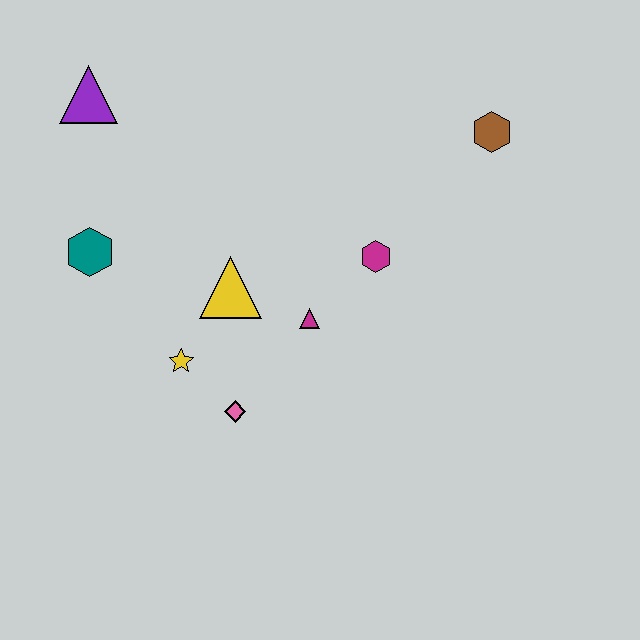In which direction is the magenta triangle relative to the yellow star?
The magenta triangle is to the right of the yellow star.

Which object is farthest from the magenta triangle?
The purple triangle is farthest from the magenta triangle.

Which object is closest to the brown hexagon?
The magenta hexagon is closest to the brown hexagon.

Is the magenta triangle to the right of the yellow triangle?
Yes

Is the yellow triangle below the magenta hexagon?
Yes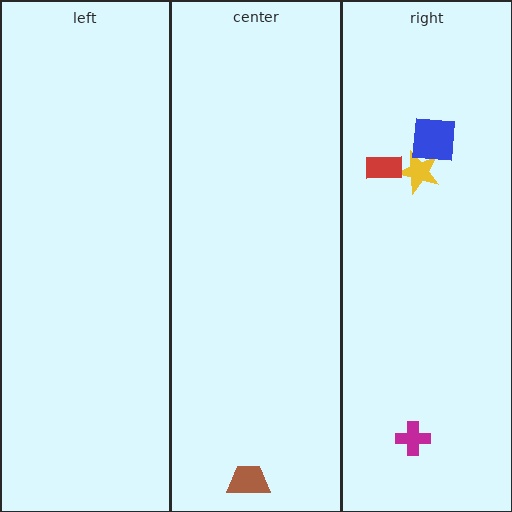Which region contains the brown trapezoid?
The center region.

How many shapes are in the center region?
1.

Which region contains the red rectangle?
The right region.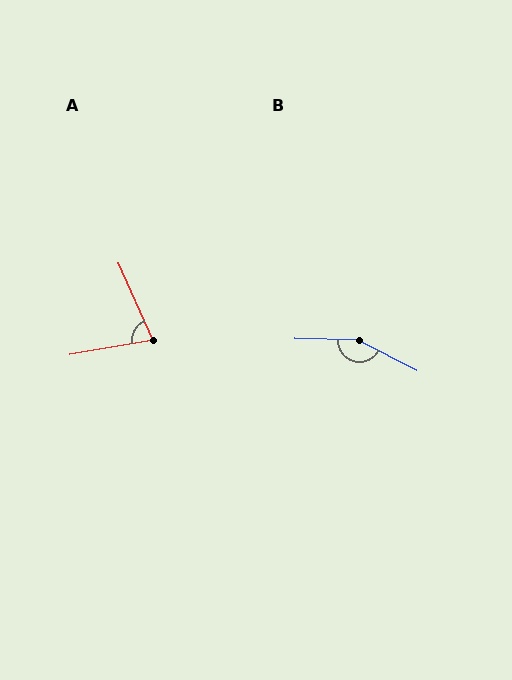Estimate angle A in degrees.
Approximately 76 degrees.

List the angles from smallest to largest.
A (76°), B (155°).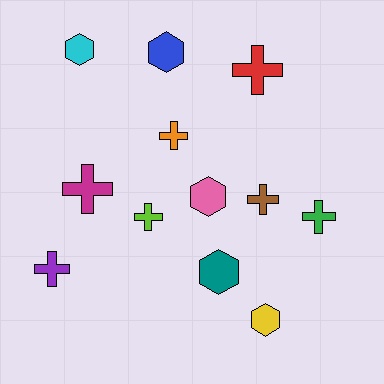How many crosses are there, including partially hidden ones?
There are 7 crosses.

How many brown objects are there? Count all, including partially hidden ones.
There is 1 brown object.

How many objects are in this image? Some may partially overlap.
There are 12 objects.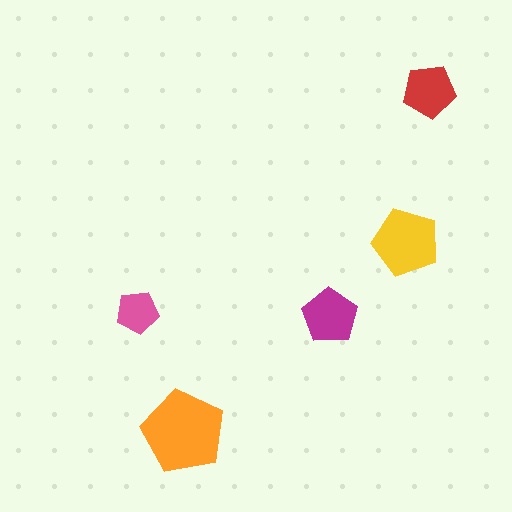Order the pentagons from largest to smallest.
the orange one, the yellow one, the magenta one, the red one, the pink one.